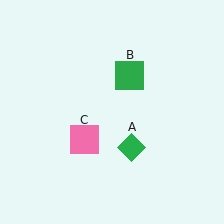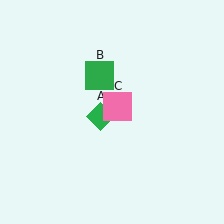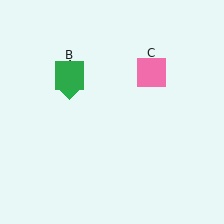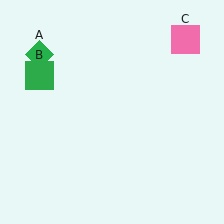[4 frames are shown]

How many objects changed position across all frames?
3 objects changed position: green diamond (object A), green square (object B), pink square (object C).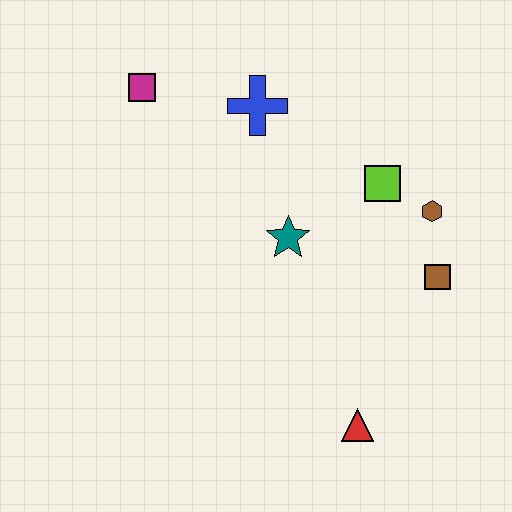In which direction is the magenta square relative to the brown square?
The magenta square is to the left of the brown square.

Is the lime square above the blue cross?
No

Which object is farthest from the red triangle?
The magenta square is farthest from the red triangle.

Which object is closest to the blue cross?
The magenta square is closest to the blue cross.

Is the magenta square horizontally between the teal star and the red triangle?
No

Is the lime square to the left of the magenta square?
No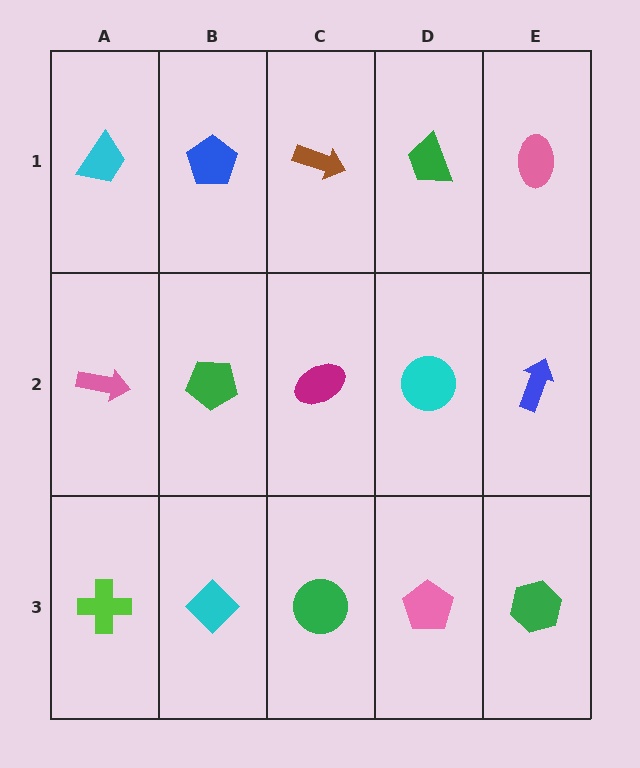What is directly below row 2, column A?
A lime cross.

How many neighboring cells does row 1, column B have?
3.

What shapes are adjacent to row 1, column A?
A pink arrow (row 2, column A), a blue pentagon (row 1, column B).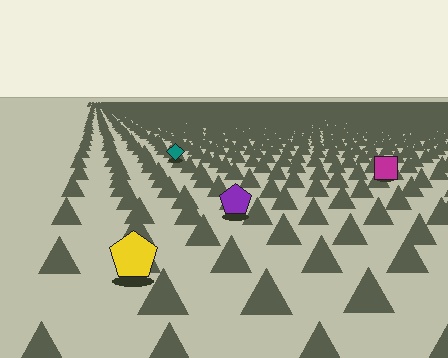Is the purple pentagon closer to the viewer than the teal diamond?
Yes. The purple pentagon is closer — you can tell from the texture gradient: the ground texture is coarser near it.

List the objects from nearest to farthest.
From nearest to farthest: the yellow pentagon, the purple pentagon, the magenta square, the teal diamond.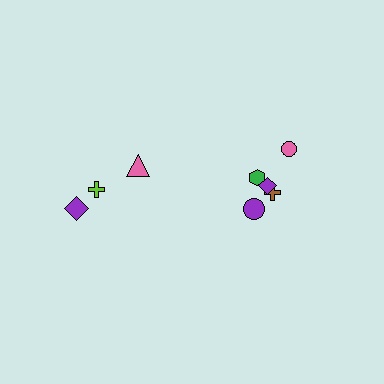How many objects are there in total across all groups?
There are 8 objects.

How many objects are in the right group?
There are 5 objects.